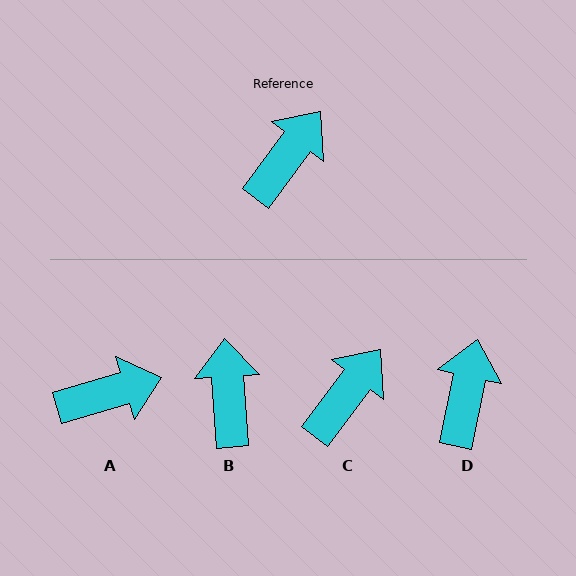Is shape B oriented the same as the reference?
No, it is off by about 41 degrees.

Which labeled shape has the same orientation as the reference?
C.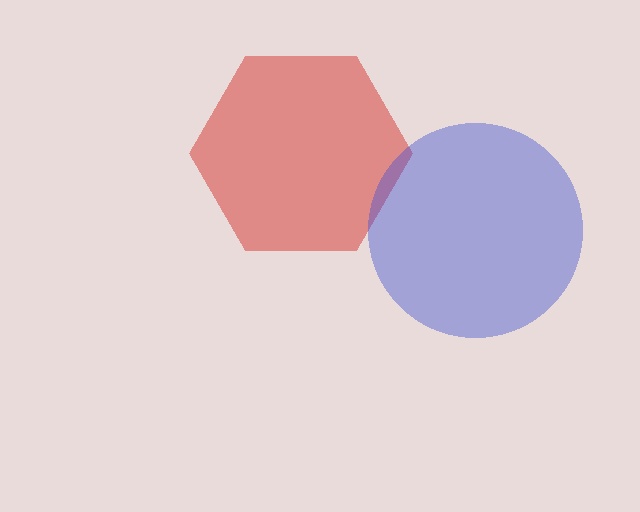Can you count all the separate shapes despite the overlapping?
Yes, there are 2 separate shapes.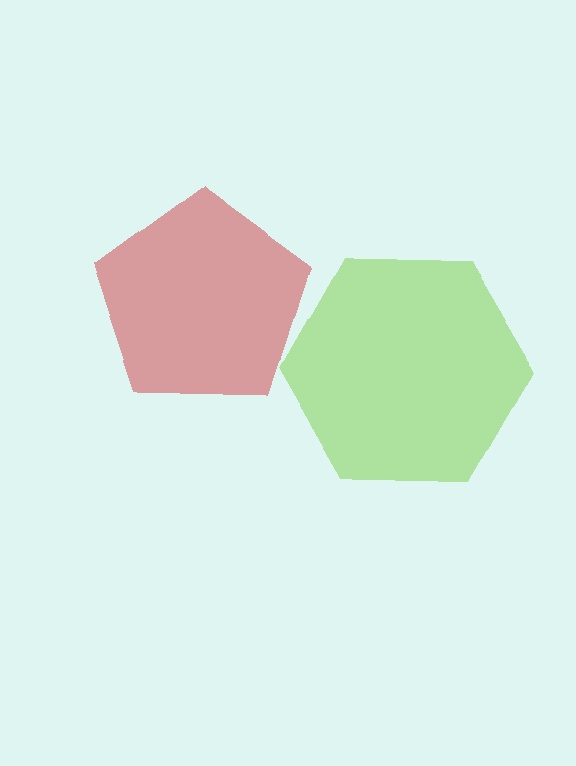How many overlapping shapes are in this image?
There are 2 overlapping shapes in the image.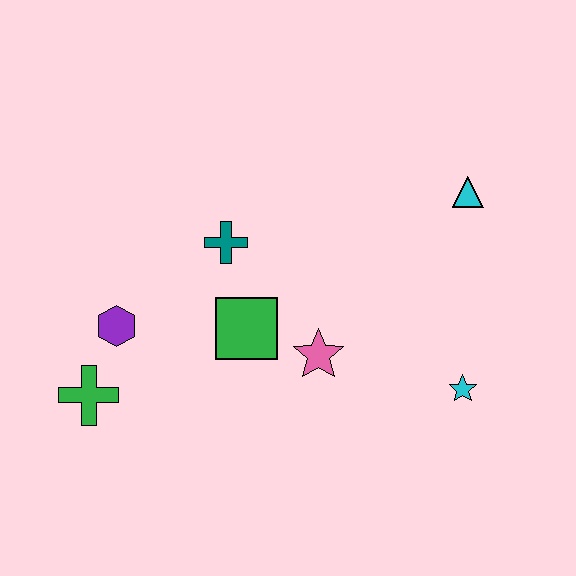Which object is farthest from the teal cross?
The cyan star is farthest from the teal cross.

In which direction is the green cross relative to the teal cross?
The green cross is below the teal cross.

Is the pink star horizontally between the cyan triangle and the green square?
Yes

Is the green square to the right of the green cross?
Yes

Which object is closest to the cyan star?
The pink star is closest to the cyan star.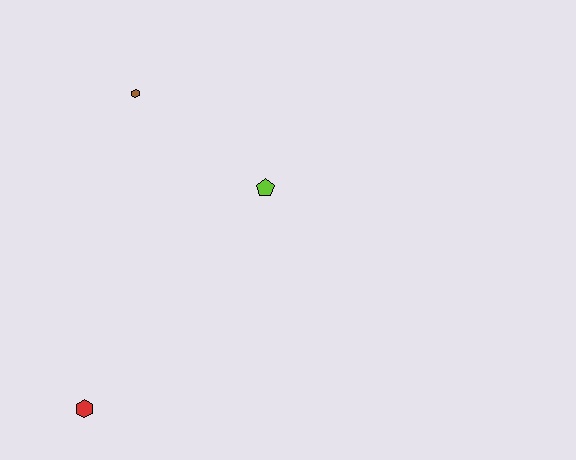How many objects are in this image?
There are 3 objects.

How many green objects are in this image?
There are no green objects.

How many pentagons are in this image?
There is 1 pentagon.